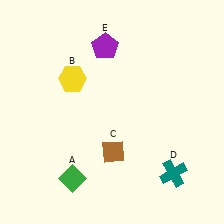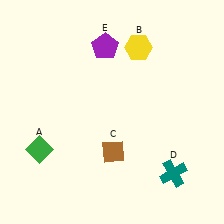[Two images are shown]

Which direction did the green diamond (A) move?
The green diamond (A) moved left.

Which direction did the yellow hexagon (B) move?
The yellow hexagon (B) moved right.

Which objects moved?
The objects that moved are: the green diamond (A), the yellow hexagon (B).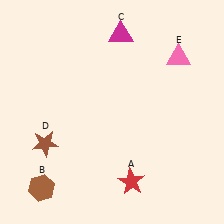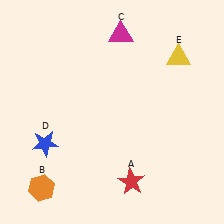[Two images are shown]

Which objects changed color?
B changed from brown to orange. D changed from brown to blue. E changed from pink to yellow.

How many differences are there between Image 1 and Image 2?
There are 3 differences between the two images.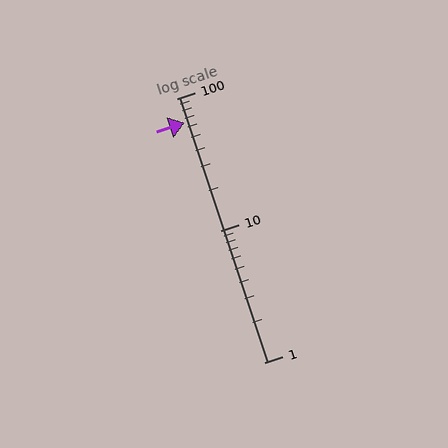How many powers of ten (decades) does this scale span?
The scale spans 2 decades, from 1 to 100.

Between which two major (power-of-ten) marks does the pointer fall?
The pointer is between 10 and 100.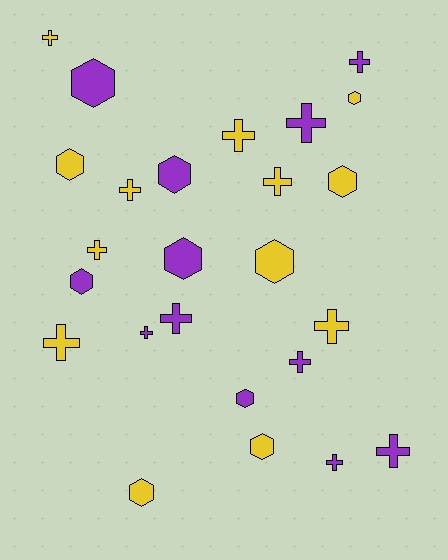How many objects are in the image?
There are 25 objects.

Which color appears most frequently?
Yellow, with 13 objects.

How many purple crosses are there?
There are 7 purple crosses.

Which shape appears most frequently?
Cross, with 14 objects.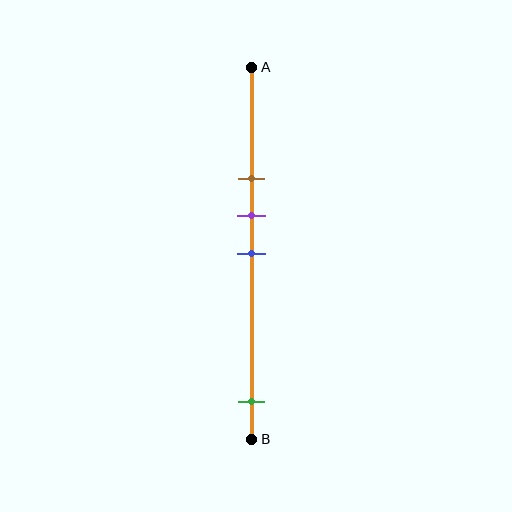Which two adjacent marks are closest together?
The purple and blue marks are the closest adjacent pair.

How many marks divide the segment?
There are 4 marks dividing the segment.